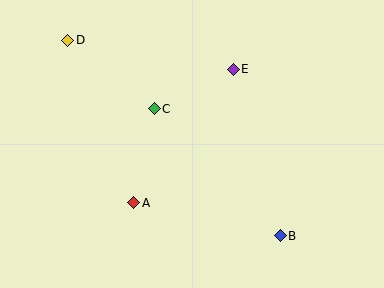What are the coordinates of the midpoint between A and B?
The midpoint between A and B is at (207, 219).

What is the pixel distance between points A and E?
The distance between A and E is 166 pixels.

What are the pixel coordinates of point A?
Point A is at (134, 203).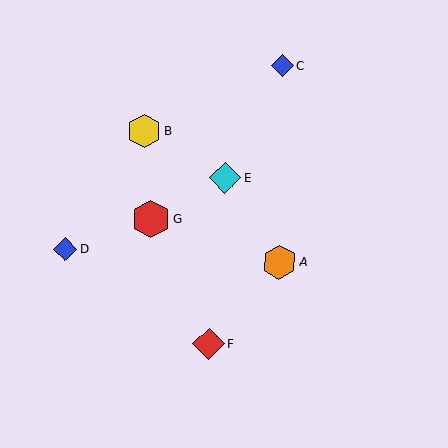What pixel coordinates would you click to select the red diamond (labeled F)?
Click at (209, 343) to select the red diamond F.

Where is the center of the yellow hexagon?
The center of the yellow hexagon is at (144, 131).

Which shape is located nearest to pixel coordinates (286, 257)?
The orange hexagon (labeled A) at (279, 262) is nearest to that location.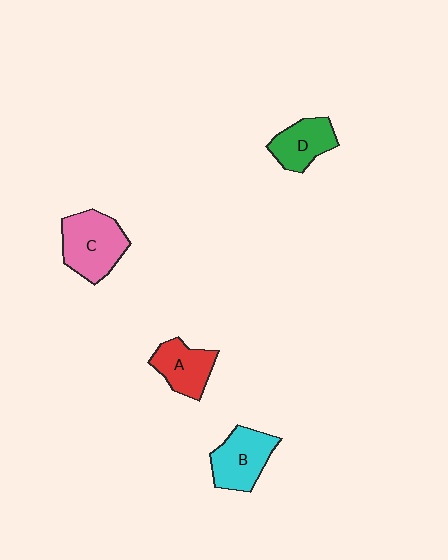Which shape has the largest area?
Shape C (pink).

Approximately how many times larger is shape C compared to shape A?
Approximately 1.4 times.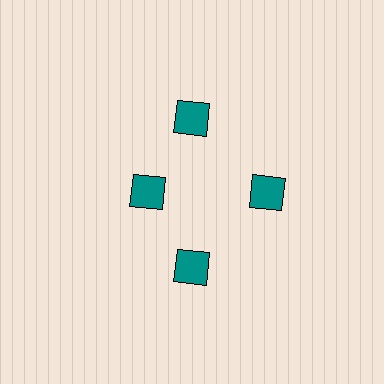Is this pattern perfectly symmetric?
No. The 4 teal diamonds are arranged in a ring, but one element near the 9 o'clock position is pulled inward toward the center, breaking the 4-fold rotational symmetry.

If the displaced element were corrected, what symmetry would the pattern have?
It would have 4-fold rotational symmetry — the pattern would map onto itself every 90 degrees.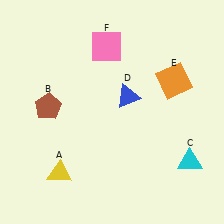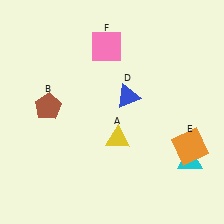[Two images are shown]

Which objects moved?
The objects that moved are: the yellow triangle (A), the orange square (E).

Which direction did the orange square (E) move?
The orange square (E) moved down.